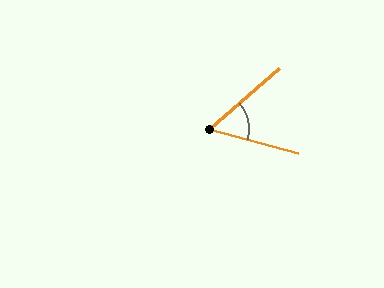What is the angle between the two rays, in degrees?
Approximately 56 degrees.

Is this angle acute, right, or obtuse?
It is acute.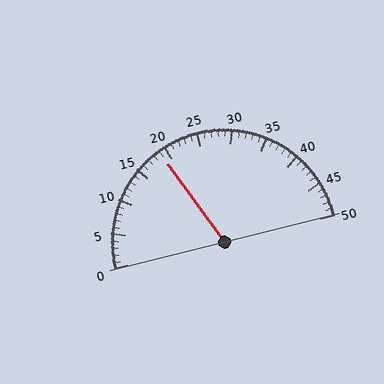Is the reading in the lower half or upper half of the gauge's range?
The reading is in the lower half of the range (0 to 50).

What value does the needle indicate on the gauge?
The needle indicates approximately 19.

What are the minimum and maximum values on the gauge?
The gauge ranges from 0 to 50.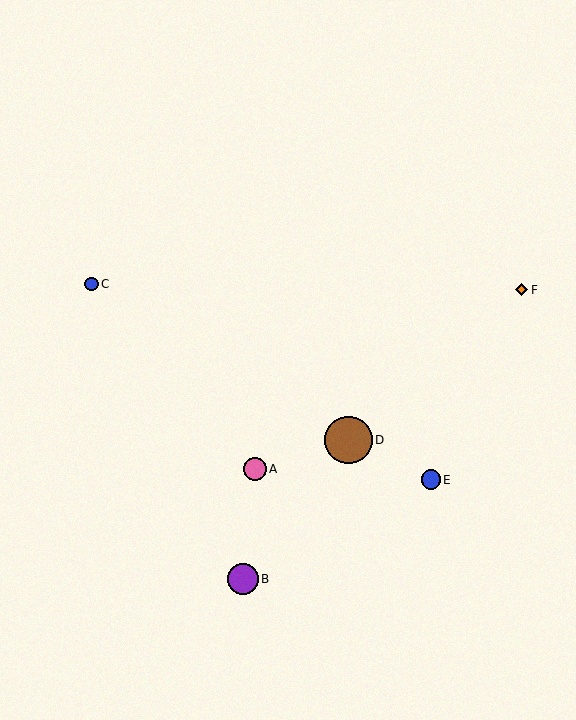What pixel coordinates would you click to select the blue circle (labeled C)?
Click at (91, 284) to select the blue circle C.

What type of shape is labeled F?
Shape F is an orange diamond.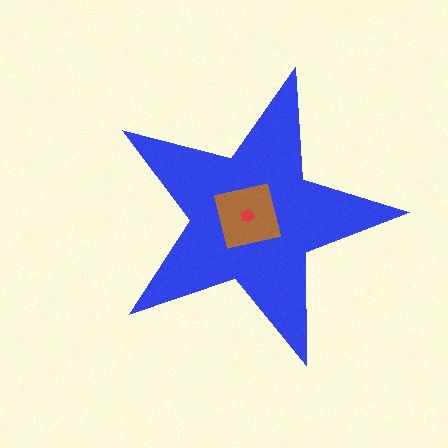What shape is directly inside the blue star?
The brown square.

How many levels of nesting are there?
3.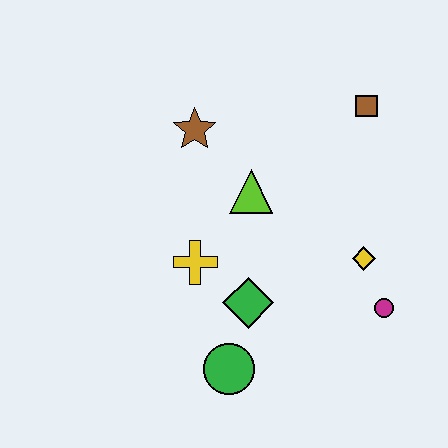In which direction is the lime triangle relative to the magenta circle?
The lime triangle is to the left of the magenta circle.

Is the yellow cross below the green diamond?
No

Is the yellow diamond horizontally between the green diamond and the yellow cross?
No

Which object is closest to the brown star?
The lime triangle is closest to the brown star.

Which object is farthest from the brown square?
The green circle is farthest from the brown square.